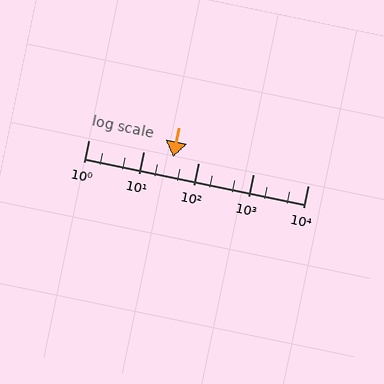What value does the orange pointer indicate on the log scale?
The pointer indicates approximately 35.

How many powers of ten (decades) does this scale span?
The scale spans 4 decades, from 1 to 10000.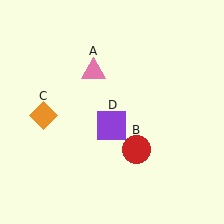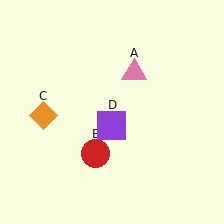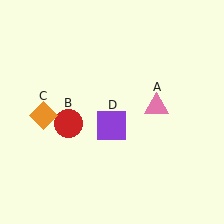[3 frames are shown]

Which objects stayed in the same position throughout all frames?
Orange diamond (object C) and purple square (object D) remained stationary.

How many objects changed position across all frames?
2 objects changed position: pink triangle (object A), red circle (object B).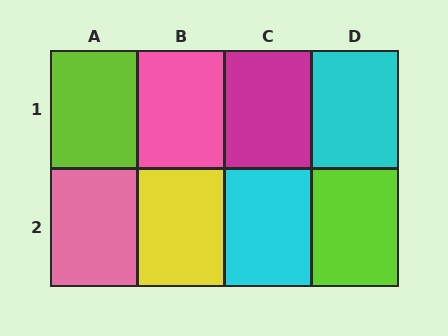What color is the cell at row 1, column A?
Lime.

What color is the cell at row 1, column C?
Magenta.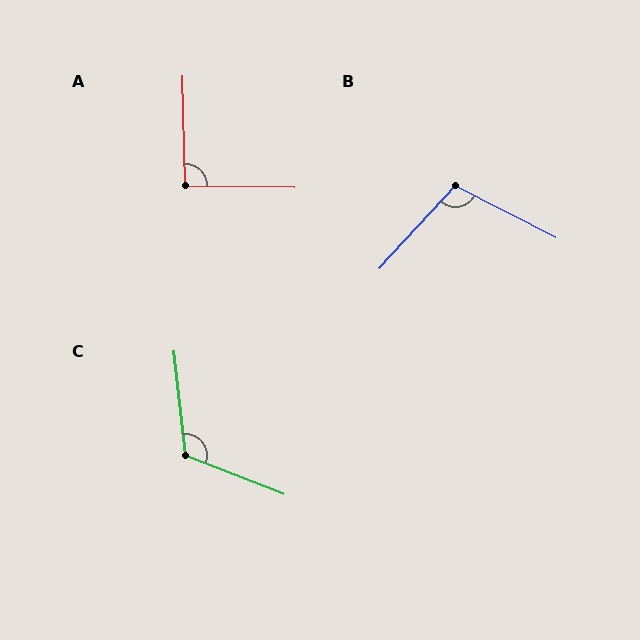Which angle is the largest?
C, at approximately 118 degrees.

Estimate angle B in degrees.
Approximately 105 degrees.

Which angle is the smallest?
A, at approximately 92 degrees.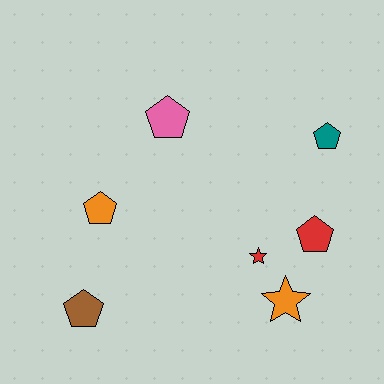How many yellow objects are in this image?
There are no yellow objects.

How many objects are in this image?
There are 7 objects.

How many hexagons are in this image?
There are no hexagons.